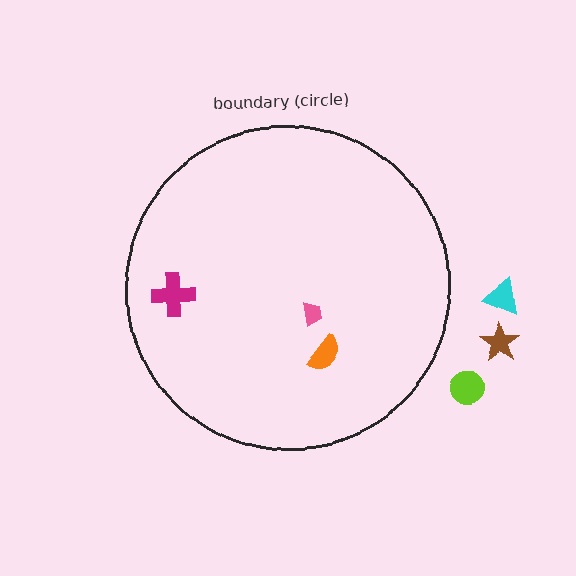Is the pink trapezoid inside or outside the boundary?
Inside.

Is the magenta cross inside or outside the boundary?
Inside.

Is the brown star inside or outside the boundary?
Outside.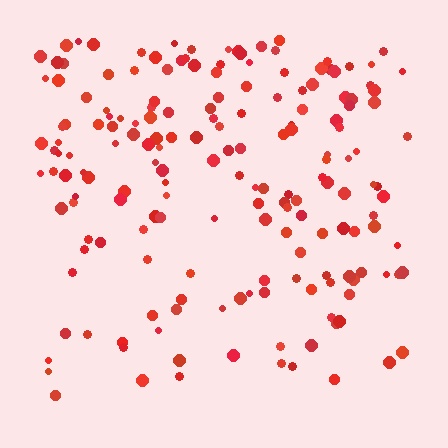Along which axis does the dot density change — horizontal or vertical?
Vertical.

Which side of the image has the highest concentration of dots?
The top.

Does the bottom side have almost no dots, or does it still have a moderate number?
Still a moderate number, just noticeably fewer than the top.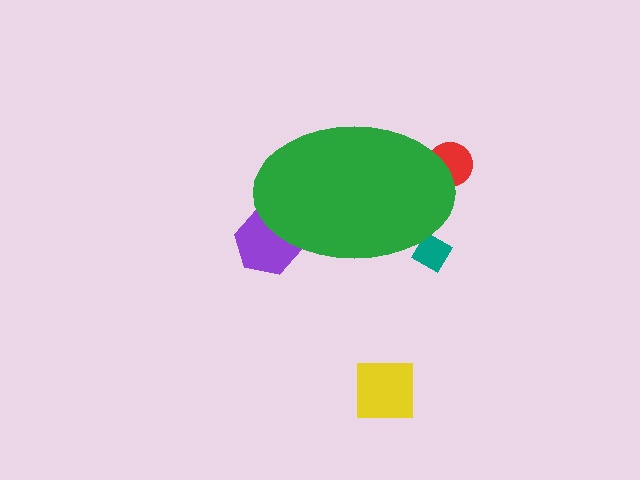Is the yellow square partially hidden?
No, the yellow square is fully visible.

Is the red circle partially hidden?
Yes, the red circle is partially hidden behind the green ellipse.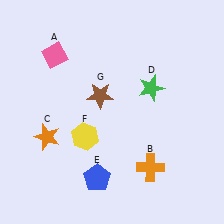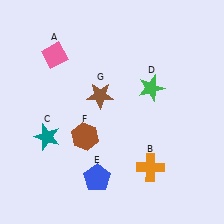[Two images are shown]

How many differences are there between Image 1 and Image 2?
There are 2 differences between the two images.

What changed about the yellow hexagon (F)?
In Image 1, F is yellow. In Image 2, it changed to brown.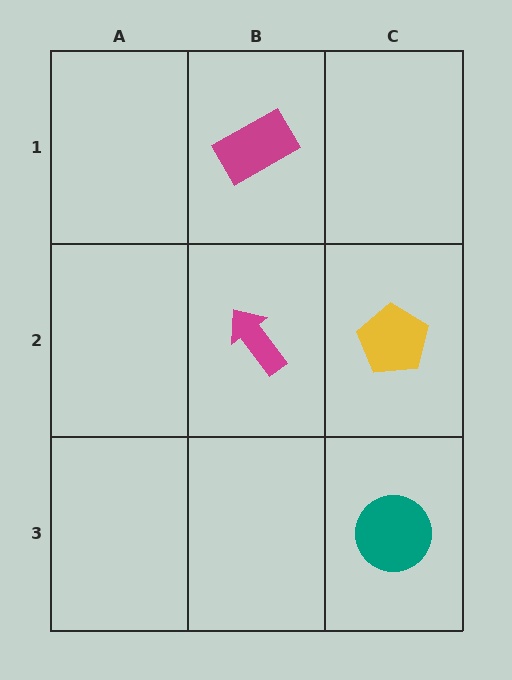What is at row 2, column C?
A yellow pentagon.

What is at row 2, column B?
A magenta arrow.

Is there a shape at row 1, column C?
No, that cell is empty.